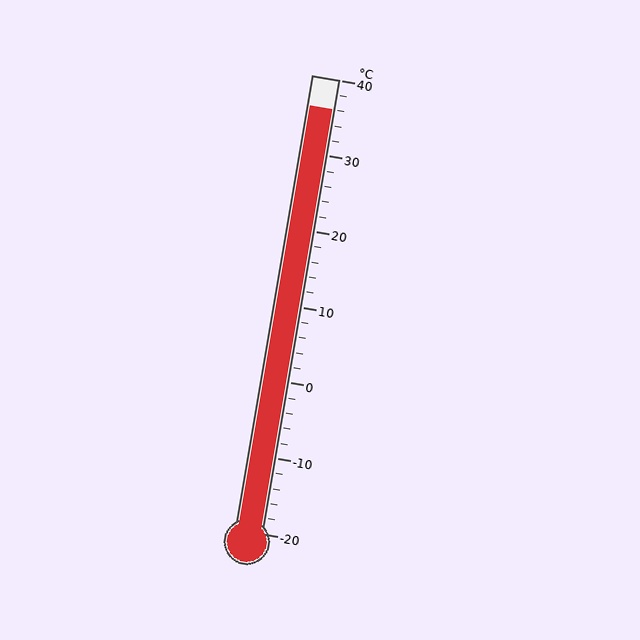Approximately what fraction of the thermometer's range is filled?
The thermometer is filled to approximately 95% of its range.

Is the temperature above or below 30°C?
The temperature is above 30°C.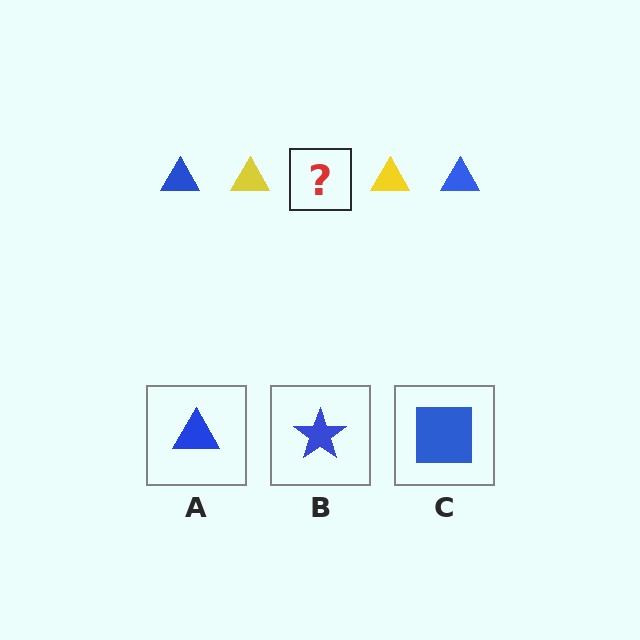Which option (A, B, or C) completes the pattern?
A.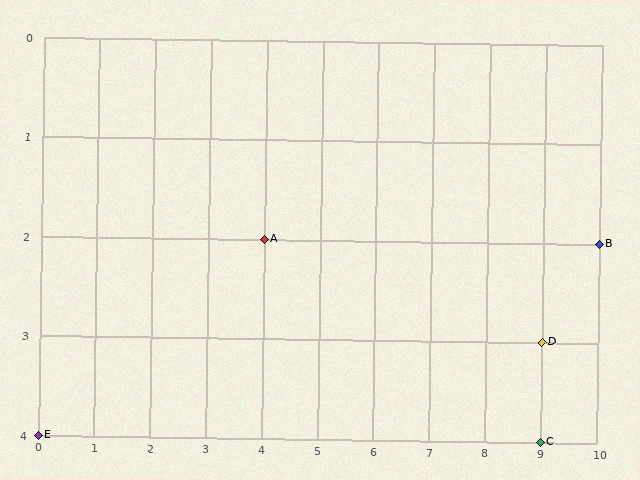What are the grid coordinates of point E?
Point E is at grid coordinates (0, 4).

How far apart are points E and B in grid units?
Points E and B are 10 columns and 2 rows apart (about 10.2 grid units diagonally).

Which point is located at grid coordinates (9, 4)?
Point C is at (9, 4).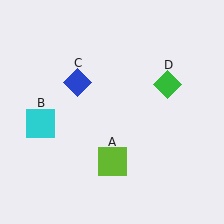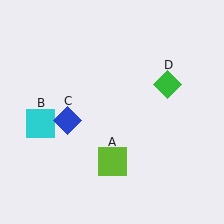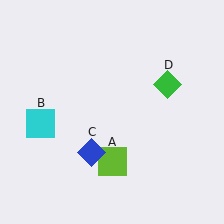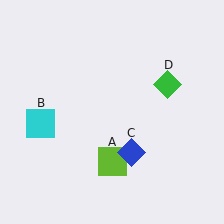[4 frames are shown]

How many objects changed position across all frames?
1 object changed position: blue diamond (object C).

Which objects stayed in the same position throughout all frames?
Lime square (object A) and cyan square (object B) and green diamond (object D) remained stationary.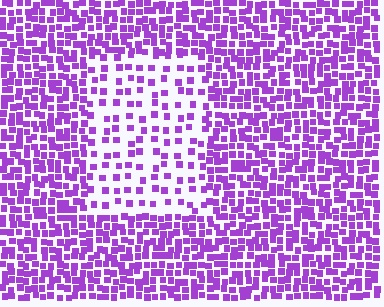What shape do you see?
I see a rectangle.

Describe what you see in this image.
The image contains small purple elements arranged at two different densities. A rectangle-shaped region is visible where the elements are less densely packed than the surrounding area.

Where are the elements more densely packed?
The elements are more densely packed outside the rectangle boundary.